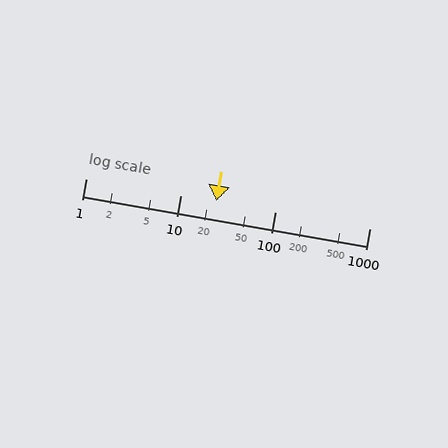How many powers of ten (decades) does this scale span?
The scale spans 3 decades, from 1 to 1000.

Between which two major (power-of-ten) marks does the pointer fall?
The pointer is between 10 and 100.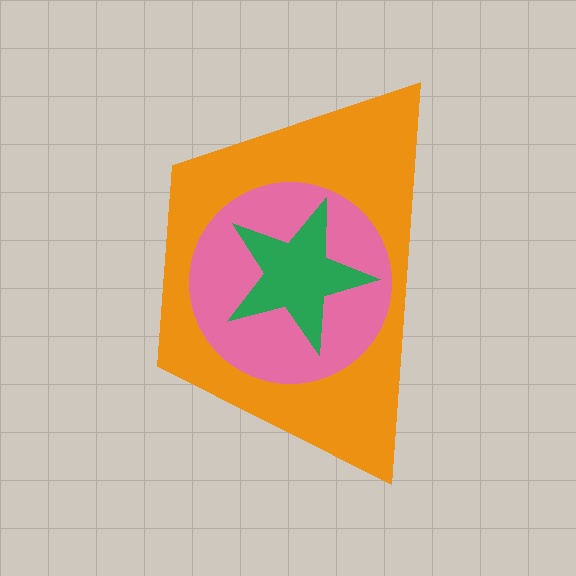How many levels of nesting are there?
3.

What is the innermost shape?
The green star.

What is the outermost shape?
The orange trapezoid.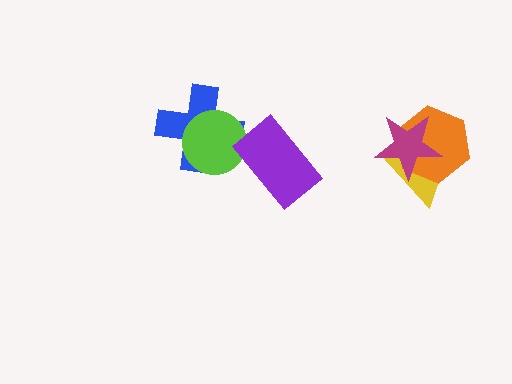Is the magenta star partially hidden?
No, no other shape covers it.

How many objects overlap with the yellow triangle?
2 objects overlap with the yellow triangle.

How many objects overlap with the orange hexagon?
2 objects overlap with the orange hexagon.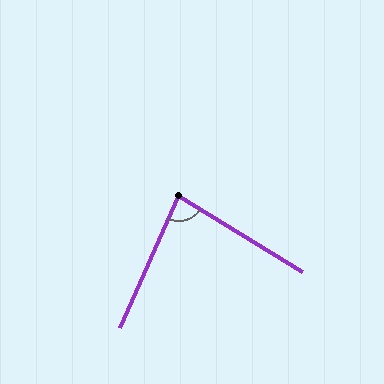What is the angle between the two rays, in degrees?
Approximately 83 degrees.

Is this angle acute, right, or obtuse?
It is acute.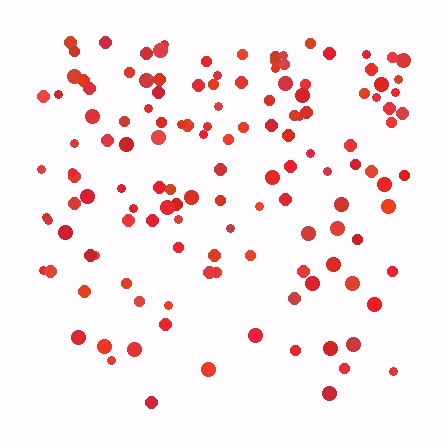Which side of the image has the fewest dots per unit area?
The bottom.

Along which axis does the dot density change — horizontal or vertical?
Vertical.